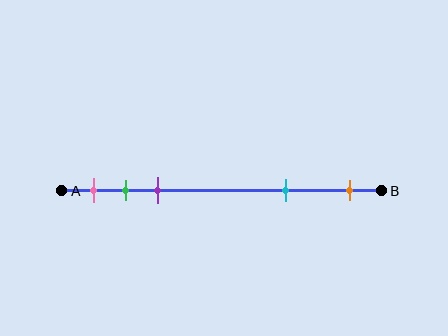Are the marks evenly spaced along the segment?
No, the marks are not evenly spaced.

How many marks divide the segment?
There are 5 marks dividing the segment.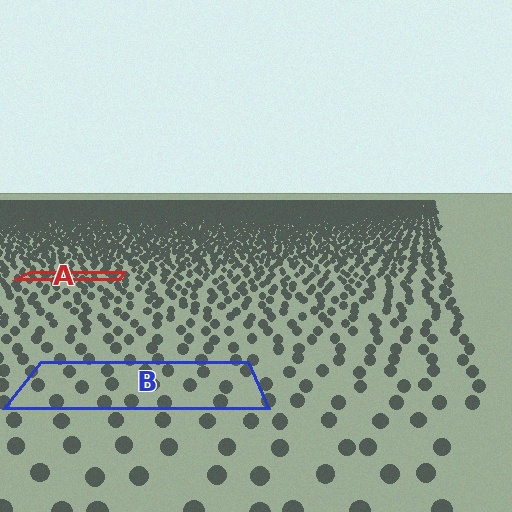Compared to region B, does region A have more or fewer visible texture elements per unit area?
Region A has more texture elements per unit area — they are packed more densely because it is farther away.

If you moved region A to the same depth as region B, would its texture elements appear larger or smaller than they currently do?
They would appear larger. At a closer depth, the same texture elements are projected at a bigger on-screen size.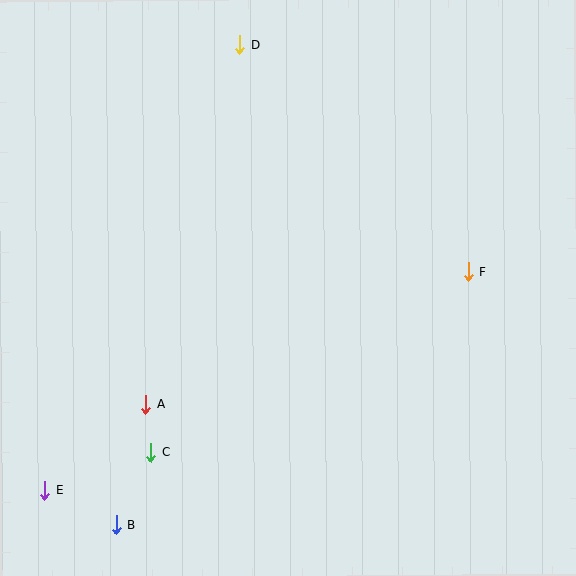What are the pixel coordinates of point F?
Point F is at (468, 272).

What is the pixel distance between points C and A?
The distance between C and A is 48 pixels.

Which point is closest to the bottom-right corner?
Point F is closest to the bottom-right corner.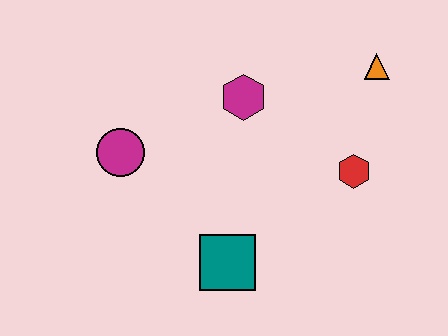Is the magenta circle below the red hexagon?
No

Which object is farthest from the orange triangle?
The magenta circle is farthest from the orange triangle.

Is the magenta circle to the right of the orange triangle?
No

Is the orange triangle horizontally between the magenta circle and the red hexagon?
No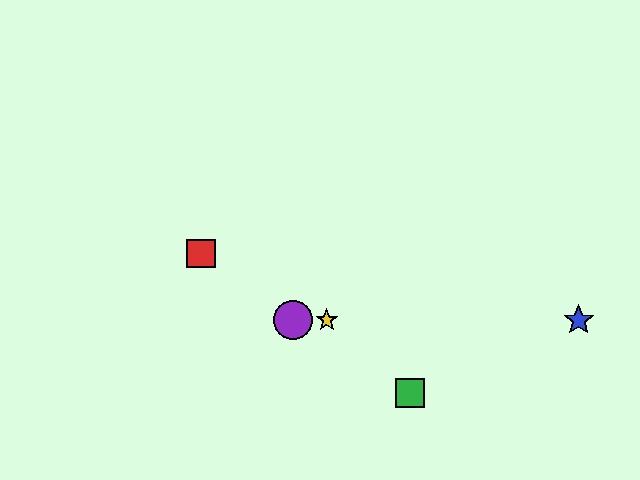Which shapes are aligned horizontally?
The blue star, the yellow star, the purple circle are aligned horizontally.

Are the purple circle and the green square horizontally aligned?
No, the purple circle is at y≈320 and the green square is at y≈393.